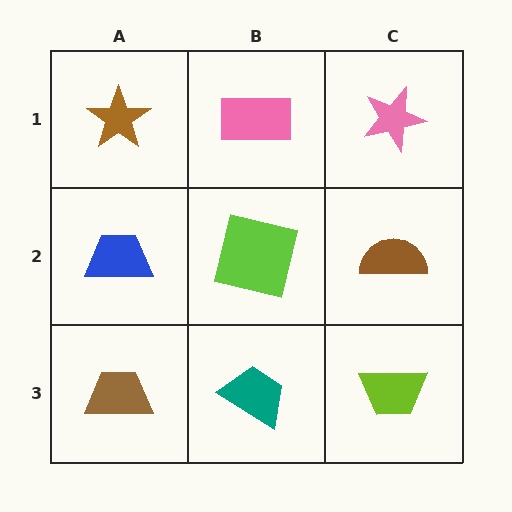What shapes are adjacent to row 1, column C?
A brown semicircle (row 2, column C), a pink rectangle (row 1, column B).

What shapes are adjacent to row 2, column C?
A pink star (row 1, column C), a lime trapezoid (row 3, column C), a lime square (row 2, column B).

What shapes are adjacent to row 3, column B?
A lime square (row 2, column B), a brown trapezoid (row 3, column A), a lime trapezoid (row 3, column C).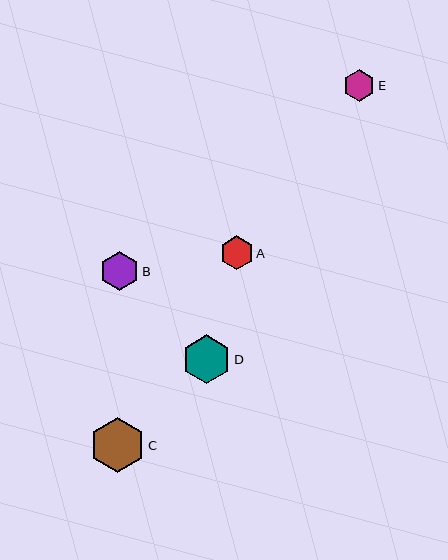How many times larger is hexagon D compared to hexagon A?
Hexagon D is approximately 1.5 times the size of hexagon A.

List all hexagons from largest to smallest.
From largest to smallest: C, D, B, A, E.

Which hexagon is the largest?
Hexagon C is the largest with a size of approximately 55 pixels.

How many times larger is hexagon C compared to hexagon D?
Hexagon C is approximately 1.1 times the size of hexagon D.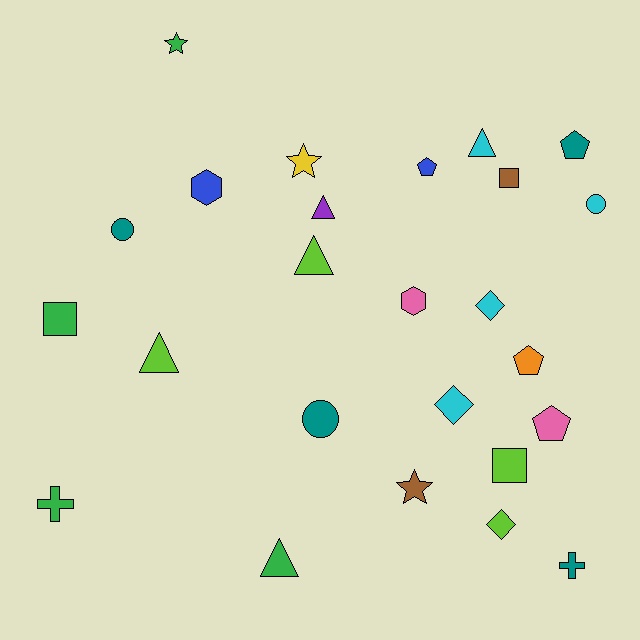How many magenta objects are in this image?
There are no magenta objects.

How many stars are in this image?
There are 3 stars.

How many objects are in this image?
There are 25 objects.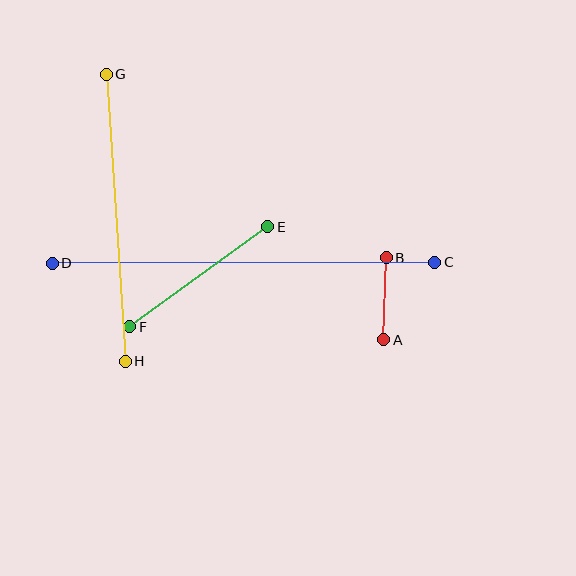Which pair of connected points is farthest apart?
Points C and D are farthest apart.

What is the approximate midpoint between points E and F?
The midpoint is at approximately (199, 277) pixels.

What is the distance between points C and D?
The distance is approximately 383 pixels.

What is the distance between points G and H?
The distance is approximately 288 pixels.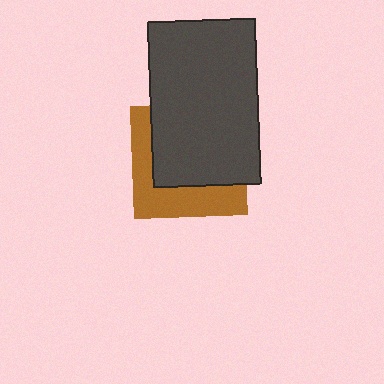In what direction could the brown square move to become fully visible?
The brown square could move toward the lower-left. That would shift it out from behind the dark gray rectangle entirely.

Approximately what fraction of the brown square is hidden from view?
Roughly 61% of the brown square is hidden behind the dark gray rectangle.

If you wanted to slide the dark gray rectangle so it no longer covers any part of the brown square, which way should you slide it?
Slide it toward the upper-right — that is the most direct way to separate the two shapes.